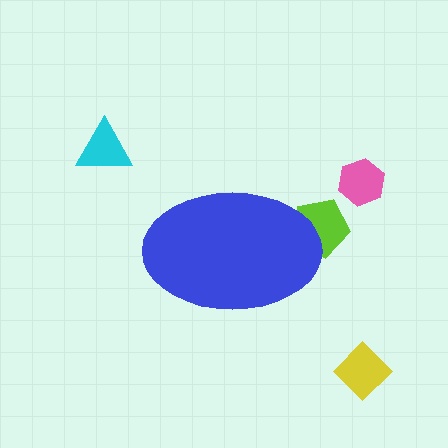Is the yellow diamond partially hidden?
No, the yellow diamond is fully visible.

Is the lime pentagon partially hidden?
Yes, the lime pentagon is partially hidden behind the blue ellipse.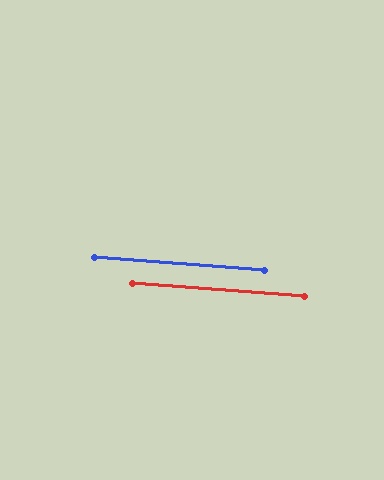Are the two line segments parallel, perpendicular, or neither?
Parallel — their directions differ by only 0.0°.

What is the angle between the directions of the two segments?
Approximately 0 degrees.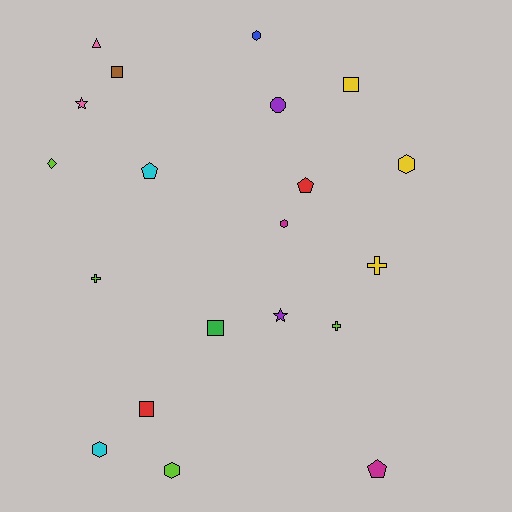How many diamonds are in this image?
There is 1 diamond.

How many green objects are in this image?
There is 1 green object.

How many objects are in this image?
There are 20 objects.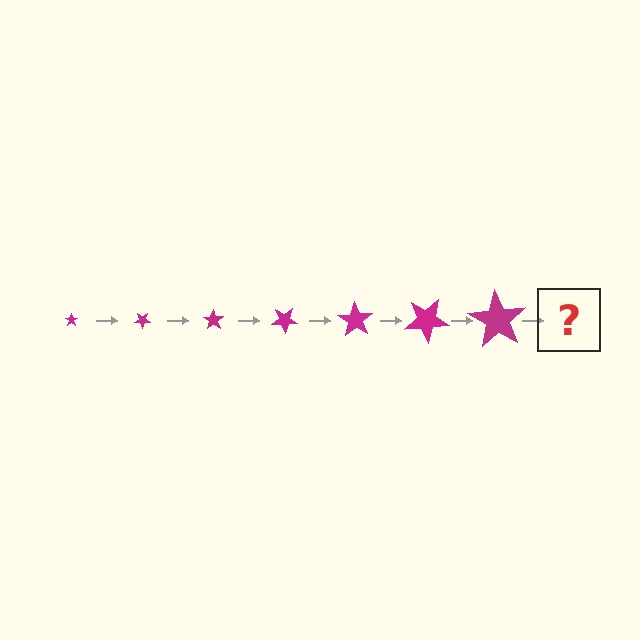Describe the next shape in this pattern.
It should be a star, larger than the previous one and rotated 245 degrees from the start.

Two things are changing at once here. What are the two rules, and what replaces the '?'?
The two rules are that the star grows larger each step and it rotates 35 degrees each step. The '?' should be a star, larger than the previous one and rotated 245 degrees from the start.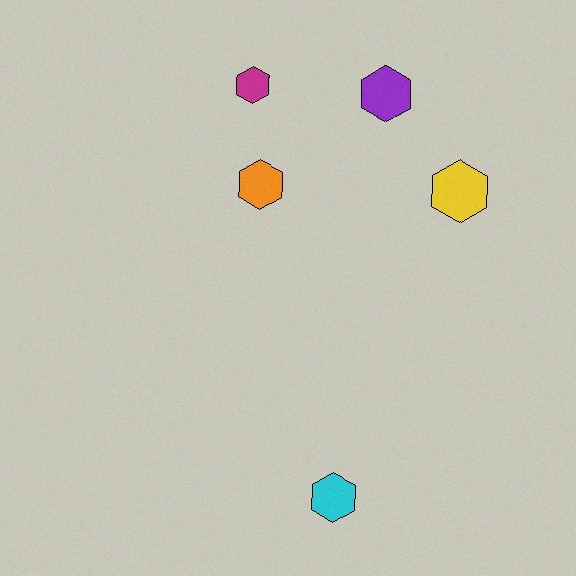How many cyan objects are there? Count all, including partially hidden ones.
There is 1 cyan object.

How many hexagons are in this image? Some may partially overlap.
There are 5 hexagons.